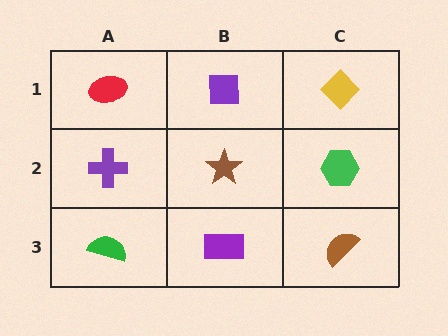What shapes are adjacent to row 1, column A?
A purple cross (row 2, column A), a purple square (row 1, column B).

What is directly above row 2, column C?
A yellow diamond.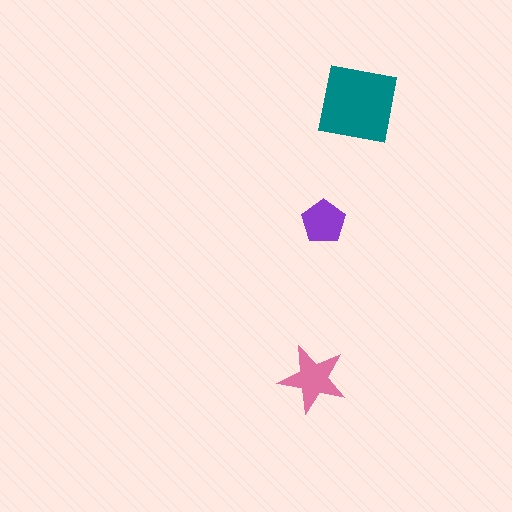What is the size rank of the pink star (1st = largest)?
2nd.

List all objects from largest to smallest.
The teal square, the pink star, the purple pentagon.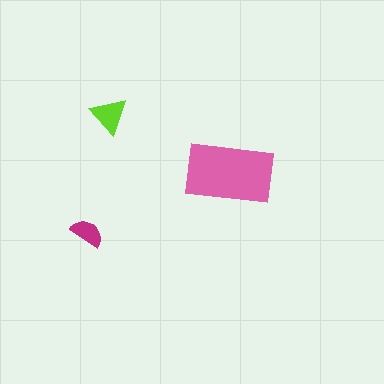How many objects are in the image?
There are 3 objects in the image.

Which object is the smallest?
The magenta semicircle.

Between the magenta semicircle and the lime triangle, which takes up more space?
The lime triangle.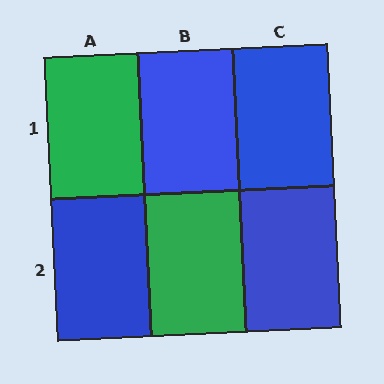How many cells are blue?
4 cells are blue.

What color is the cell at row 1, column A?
Green.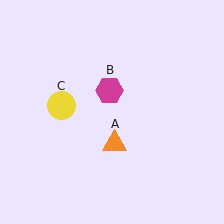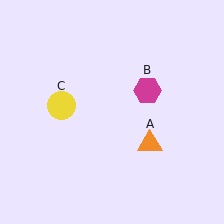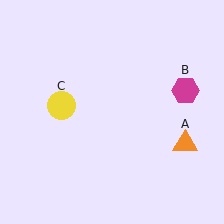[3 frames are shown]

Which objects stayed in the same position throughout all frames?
Yellow circle (object C) remained stationary.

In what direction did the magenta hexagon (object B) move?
The magenta hexagon (object B) moved right.